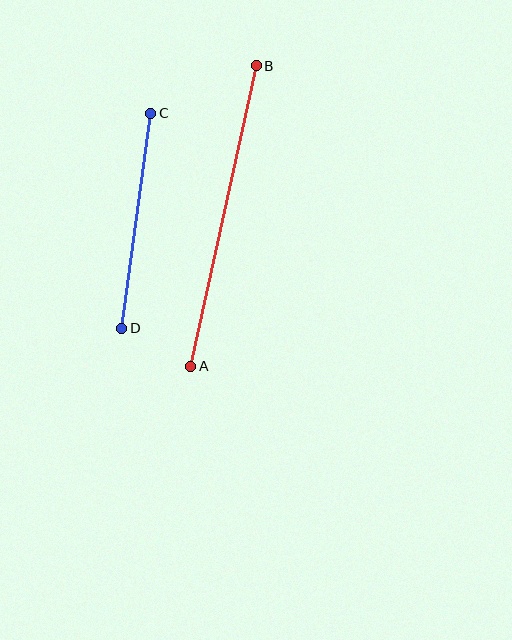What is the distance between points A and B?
The distance is approximately 308 pixels.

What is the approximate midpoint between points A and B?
The midpoint is at approximately (223, 216) pixels.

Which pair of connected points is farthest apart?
Points A and B are farthest apart.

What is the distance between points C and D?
The distance is approximately 217 pixels.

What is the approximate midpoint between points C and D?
The midpoint is at approximately (136, 221) pixels.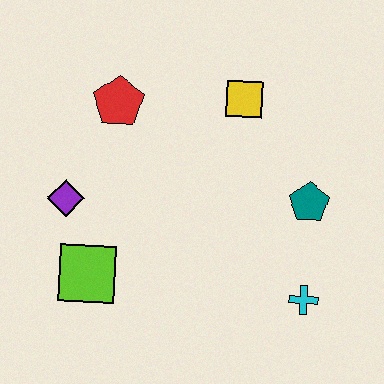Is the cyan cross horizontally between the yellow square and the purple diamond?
No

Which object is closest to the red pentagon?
The purple diamond is closest to the red pentagon.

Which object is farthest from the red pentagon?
The cyan cross is farthest from the red pentagon.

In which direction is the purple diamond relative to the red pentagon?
The purple diamond is below the red pentagon.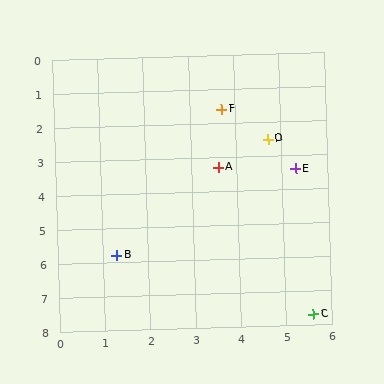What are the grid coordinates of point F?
Point F is at approximately (3.7, 1.6).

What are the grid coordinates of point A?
Point A is at approximately (3.6, 3.3).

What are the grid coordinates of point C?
Point C is at approximately (5.6, 7.7).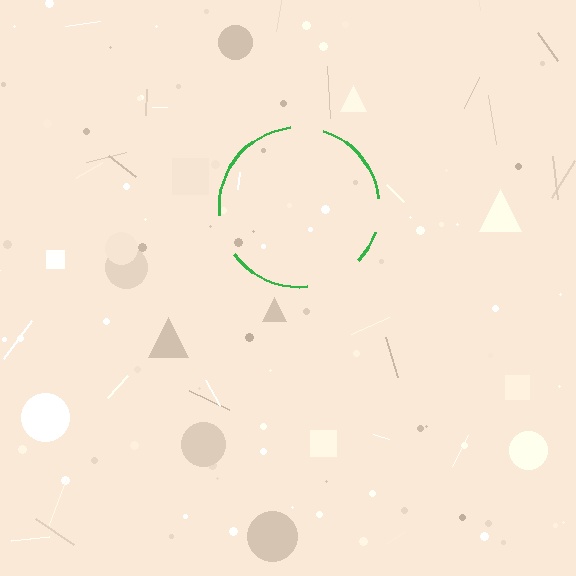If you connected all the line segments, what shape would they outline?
They would outline a circle.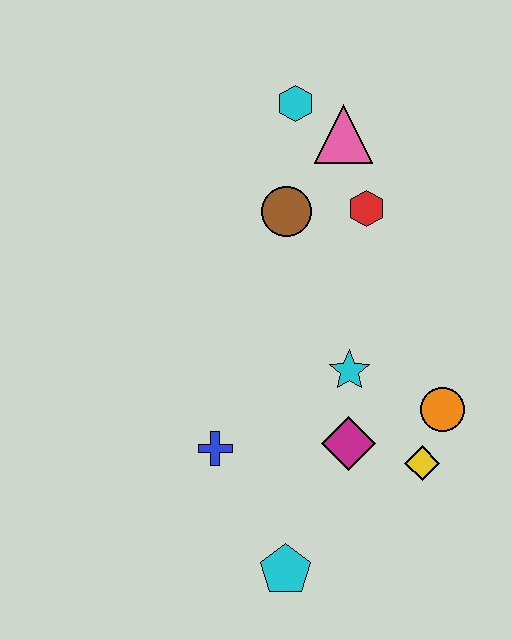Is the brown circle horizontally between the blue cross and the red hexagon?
Yes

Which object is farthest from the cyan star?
The cyan hexagon is farthest from the cyan star.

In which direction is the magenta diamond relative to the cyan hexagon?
The magenta diamond is below the cyan hexagon.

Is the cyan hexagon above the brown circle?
Yes